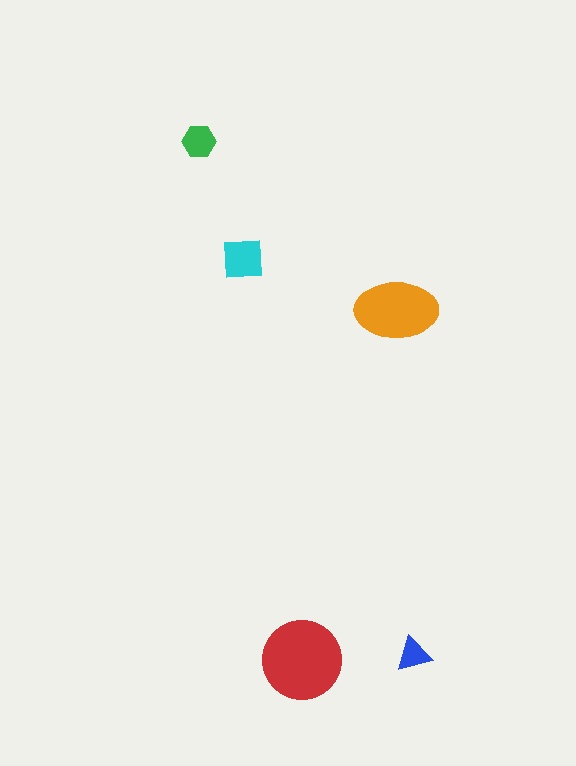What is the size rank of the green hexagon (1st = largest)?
4th.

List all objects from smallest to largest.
The blue triangle, the green hexagon, the cyan square, the orange ellipse, the red circle.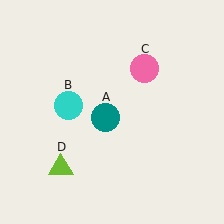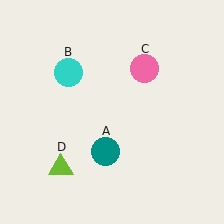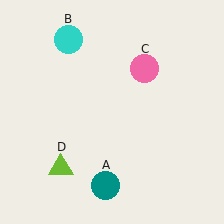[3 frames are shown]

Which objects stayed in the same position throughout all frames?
Pink circle (object C) and lime triangle (object D) remained stationary.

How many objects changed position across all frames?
2 objects changed position: teal circle (object A), cyan circle (object B).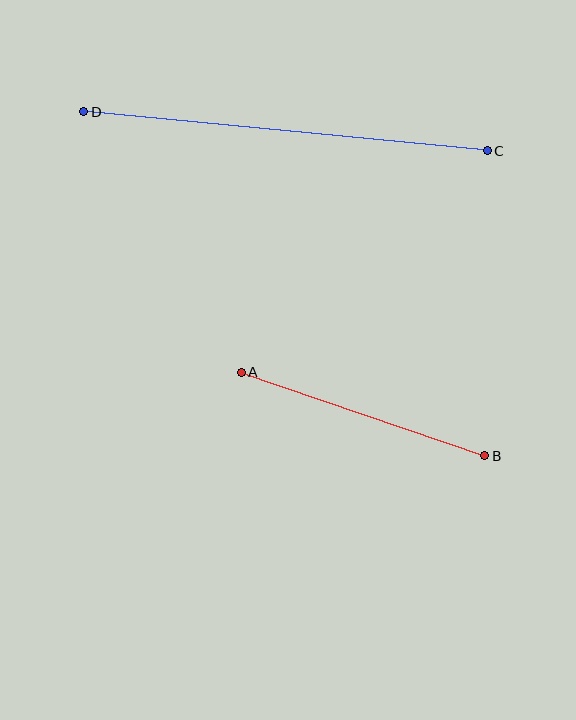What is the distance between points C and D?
The distance is approximately 405 pixels.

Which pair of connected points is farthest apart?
Points C and D are farthest apart.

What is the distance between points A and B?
The distance is approximately 257 pixels.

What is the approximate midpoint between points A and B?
The midpoint is at approximately (363, 414) pixels.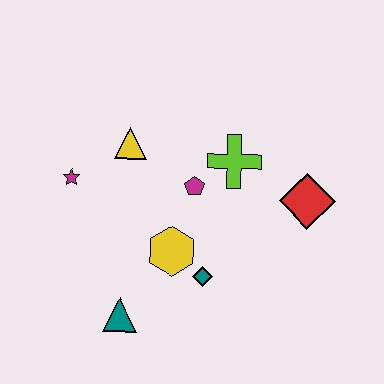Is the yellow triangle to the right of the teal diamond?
No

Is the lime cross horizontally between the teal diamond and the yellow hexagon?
No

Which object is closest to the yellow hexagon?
The teal diamond is closest to the yellow hexagon.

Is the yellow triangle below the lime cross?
No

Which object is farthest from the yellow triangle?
The red diamond is farthest from the yellow triangle.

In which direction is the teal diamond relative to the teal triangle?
The teal diamond is to the right of the teal triangle.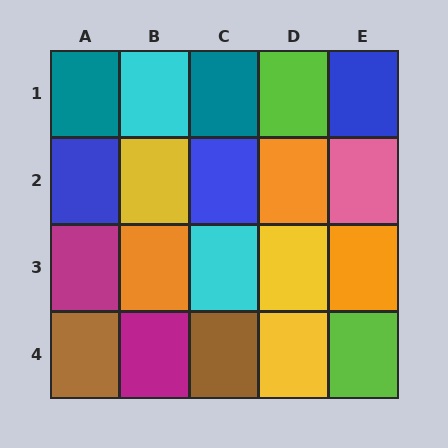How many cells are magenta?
2 cells are magenta.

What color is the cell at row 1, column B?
Cyan.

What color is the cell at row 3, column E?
Orange.